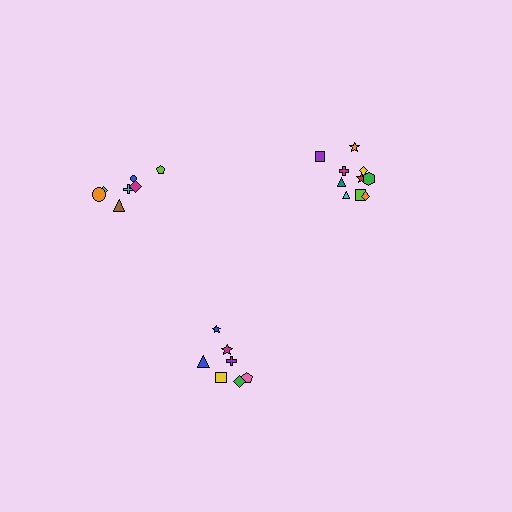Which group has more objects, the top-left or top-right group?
The top-right group.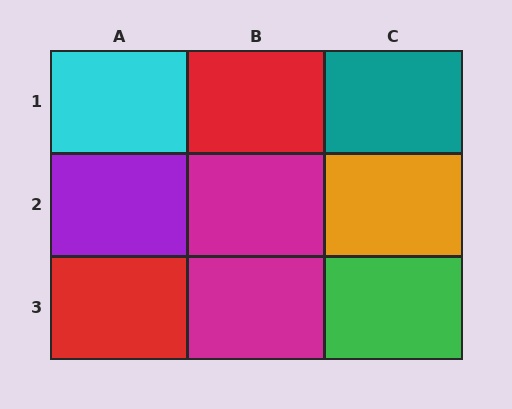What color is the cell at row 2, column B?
Magenta.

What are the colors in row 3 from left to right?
Red, magenta, green.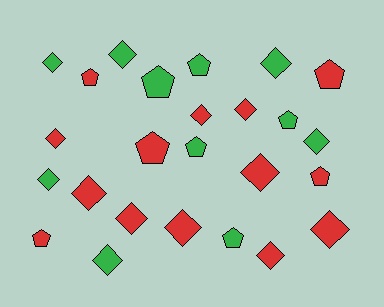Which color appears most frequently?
Red, with 14 objects.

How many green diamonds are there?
There are 6 green diamonds.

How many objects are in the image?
There are 25 objects.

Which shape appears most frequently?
Diamond, with 15 objects.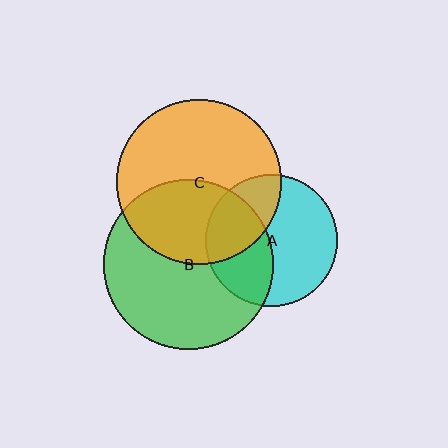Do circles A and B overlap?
Yes.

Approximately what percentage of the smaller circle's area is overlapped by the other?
Approximately 40%.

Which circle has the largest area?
Circle B (green).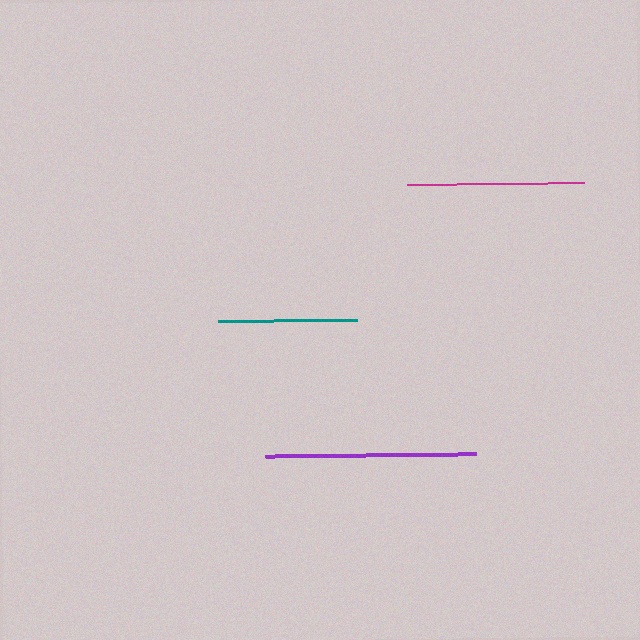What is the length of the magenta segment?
The magenta segment is approximately 176 pixels long.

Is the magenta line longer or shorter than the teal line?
The magenta line is longer than the teal line.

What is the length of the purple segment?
The purple segment is approximately 211 pixels long.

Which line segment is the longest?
The purple line is the longest at approximately 211 pixels.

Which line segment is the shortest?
The teal line is the shortest at approximately 138 pixels.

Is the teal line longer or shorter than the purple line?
The purple line is longer than the teal line.